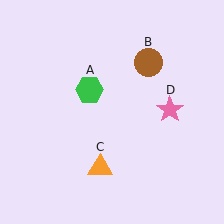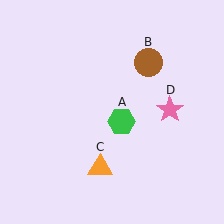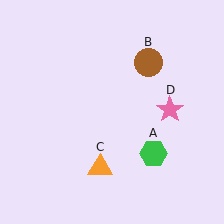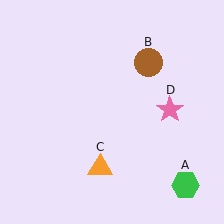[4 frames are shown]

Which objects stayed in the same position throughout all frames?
Brown circle (object B) and orange triangle (object C) and pink star (object D) remained stationary.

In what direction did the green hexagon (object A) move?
The green hexagon (object A) moved down and to the right.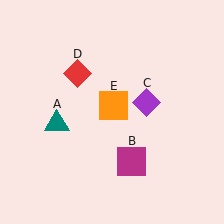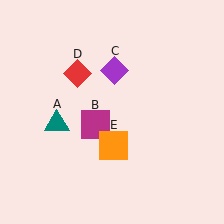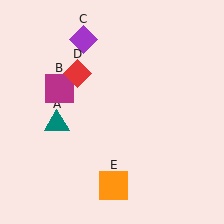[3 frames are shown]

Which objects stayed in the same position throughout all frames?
Teal triangle (object A) and red diamond (object D) remained stationary.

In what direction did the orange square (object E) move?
The orange square (object E) moved down.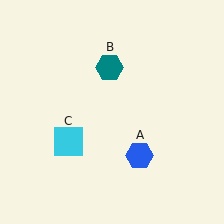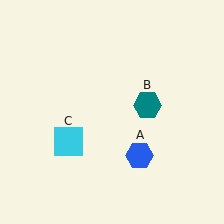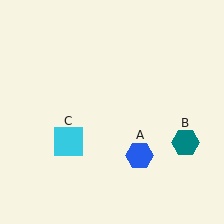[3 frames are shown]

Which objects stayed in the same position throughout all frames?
Blue hexagon (object A) and cyan square (object C) remained stationary.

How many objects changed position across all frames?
1 object changed position: teal hexagon (object B).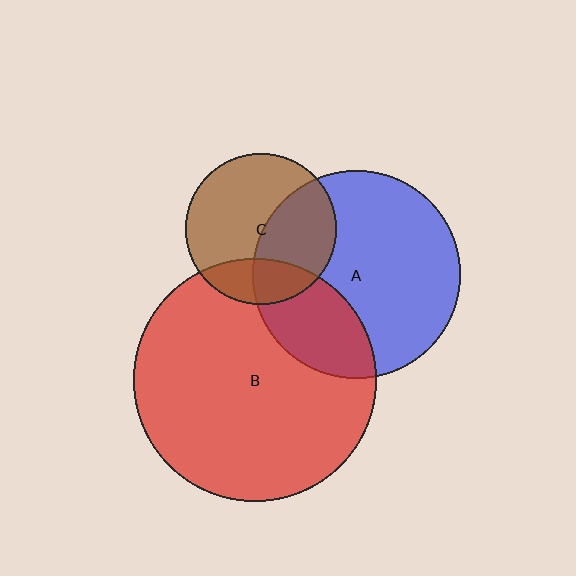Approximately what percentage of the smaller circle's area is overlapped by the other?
Approximately 20%.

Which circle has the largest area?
Circle B (red).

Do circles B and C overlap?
Yes.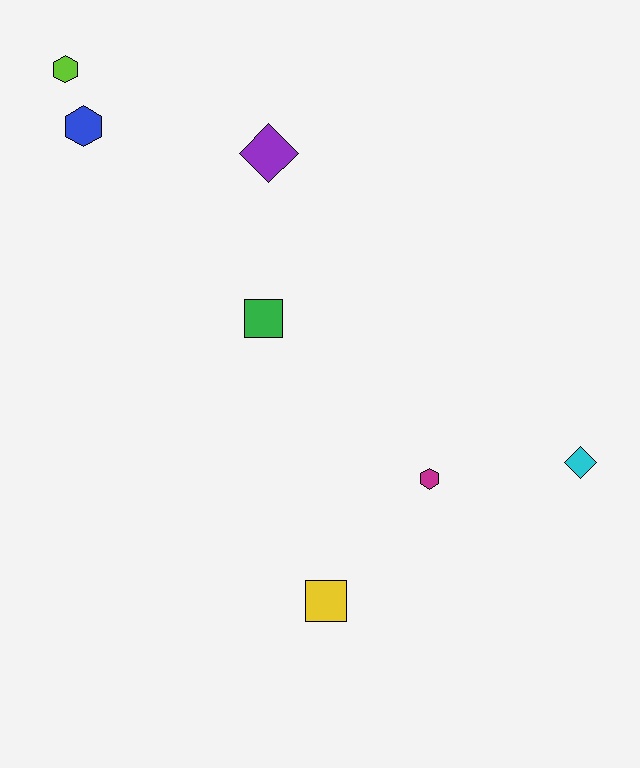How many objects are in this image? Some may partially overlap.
There are 7 objects.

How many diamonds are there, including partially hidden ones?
There are 2 diamonds.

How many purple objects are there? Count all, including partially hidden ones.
There is 1 purple object.